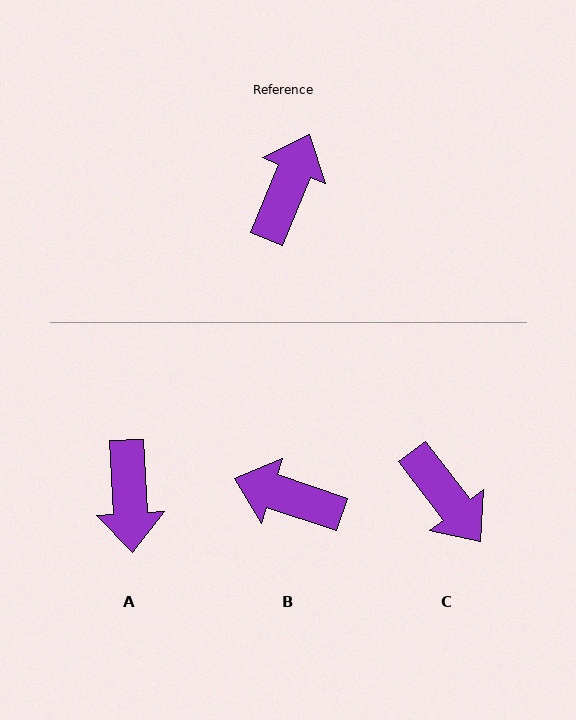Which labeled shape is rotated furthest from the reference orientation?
A, about 155 degrees away.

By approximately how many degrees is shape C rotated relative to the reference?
Approximately 120 degrees clockwise.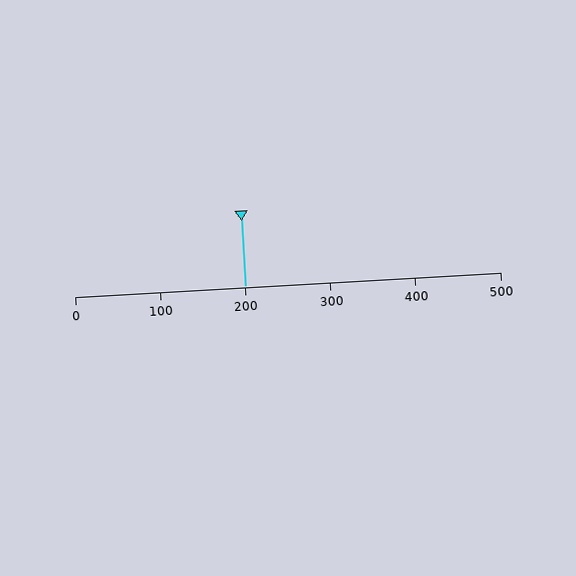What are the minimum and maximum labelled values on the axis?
The axis runs from 0 to 500.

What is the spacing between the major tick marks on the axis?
The major ticks are spaced 100 apart.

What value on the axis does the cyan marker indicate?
The marker indicates approximately 200.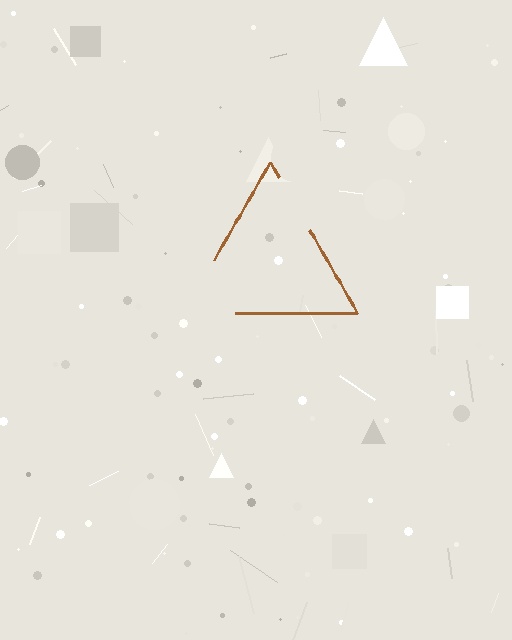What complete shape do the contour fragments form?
The contour fragments form a triangle.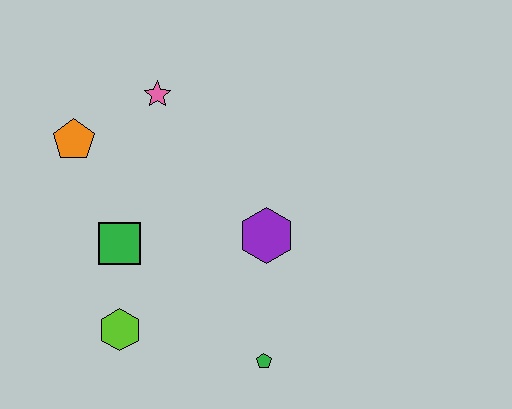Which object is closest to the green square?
The lime hexagon is closest to the green square.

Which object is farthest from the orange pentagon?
The green pentagon is farthest from the orange pentagon.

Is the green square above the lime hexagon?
Yes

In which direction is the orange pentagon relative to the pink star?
The orange pentagon is to the left of the pink star.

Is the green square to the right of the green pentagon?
No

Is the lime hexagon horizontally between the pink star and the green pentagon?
No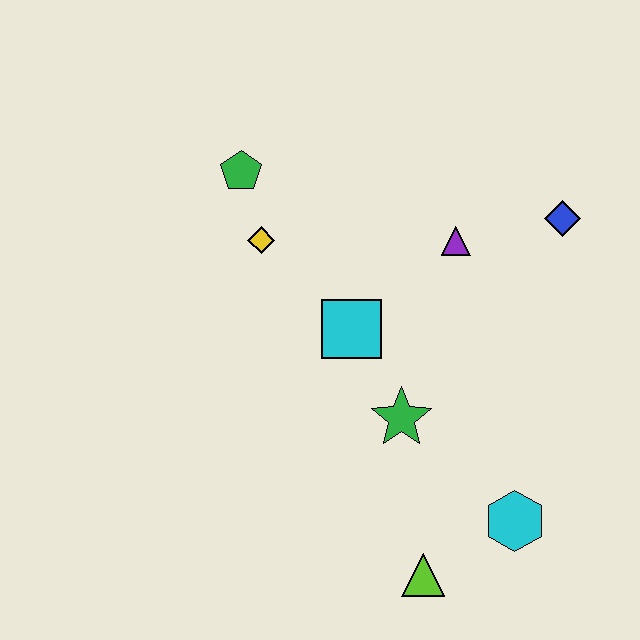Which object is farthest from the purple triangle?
The lime triangle is farthest from the purple triangle.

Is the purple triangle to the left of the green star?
No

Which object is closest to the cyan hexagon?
The lime triangle is closest to the cyan hexagon.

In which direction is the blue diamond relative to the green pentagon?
The blue diamond is to the right of the green pentagon.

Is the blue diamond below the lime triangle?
No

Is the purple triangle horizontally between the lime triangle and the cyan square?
No